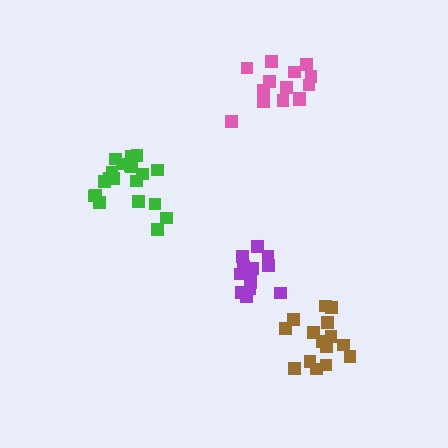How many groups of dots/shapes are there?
There are 4 groups.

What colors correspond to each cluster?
The clusters are colored: green, brown, purple, pink.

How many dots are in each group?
Group 1: 20 dots, Group 2: 15 dots, Group 3: 14 dots, Group 4: 14 dots (63 total).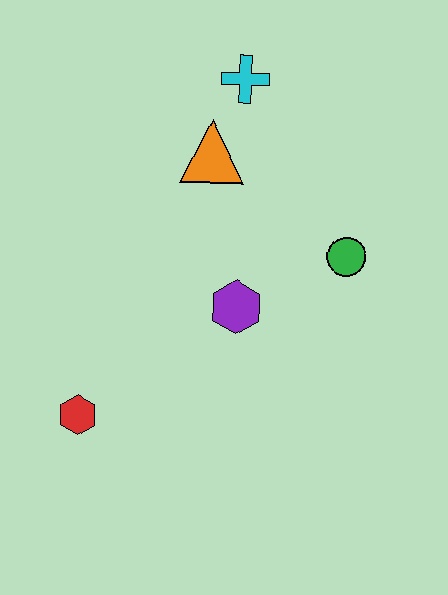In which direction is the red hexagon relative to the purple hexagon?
The red hexagon is to the left of the purple hexagon.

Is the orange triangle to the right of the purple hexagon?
No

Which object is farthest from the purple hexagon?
The cyan cross is farthest from the purple hexagon.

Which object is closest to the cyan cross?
The orange triangle is closest to the cyan cross.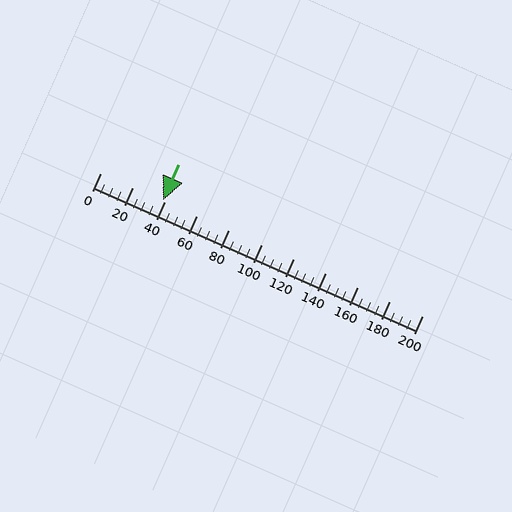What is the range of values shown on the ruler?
The ruler shows values from 0 to 200.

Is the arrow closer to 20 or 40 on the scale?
The arrow is closer to 40.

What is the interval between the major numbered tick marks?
The major tick marks are spaced 20 units apart.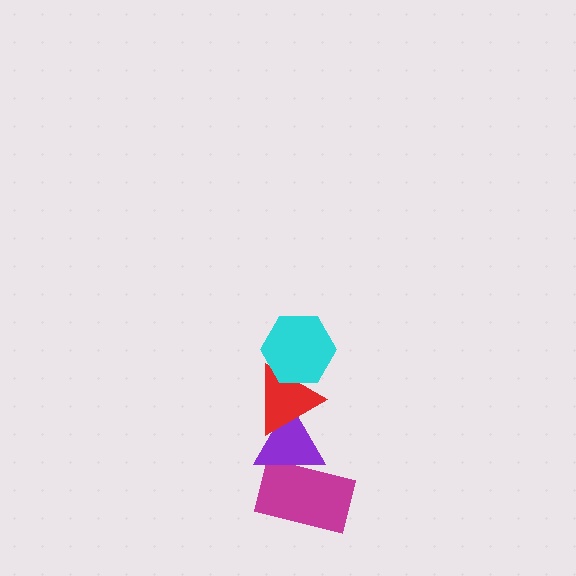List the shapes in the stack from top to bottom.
From top to bottom: the cyan hexagon, the red triangle, the purple triangle, the magenta rectangle.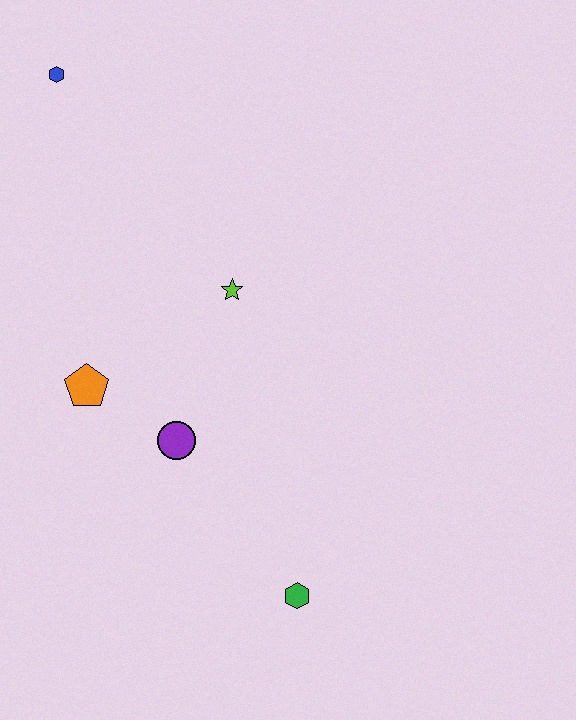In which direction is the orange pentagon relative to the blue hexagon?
The orange pentagon is below the blue hexagon.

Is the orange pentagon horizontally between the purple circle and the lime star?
No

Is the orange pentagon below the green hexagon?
No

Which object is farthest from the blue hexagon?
The green hexagon is farthest from the blue hexagon.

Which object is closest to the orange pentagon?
The purple circle is closest to the orange pentagon.